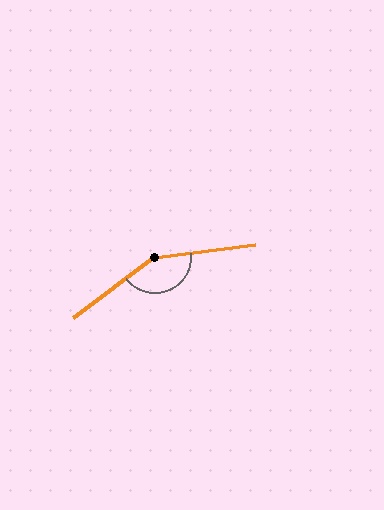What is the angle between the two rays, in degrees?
Approximately 151 degrees.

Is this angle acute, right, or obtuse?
It is obtuse.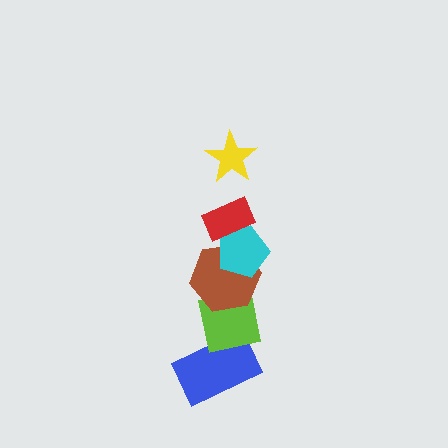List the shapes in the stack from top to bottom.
From top to bottom: the yellow star, the red rectangle, the cyan pentagon, the brown hexagon, the lime square, the blue rectangle.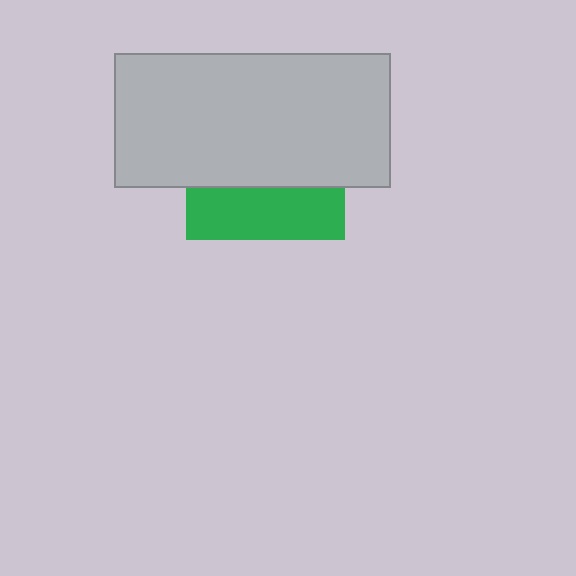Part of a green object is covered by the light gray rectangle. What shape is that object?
It is a square.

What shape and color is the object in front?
The object in front is a light gray rectangle.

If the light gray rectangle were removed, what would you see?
You would see the complete green square.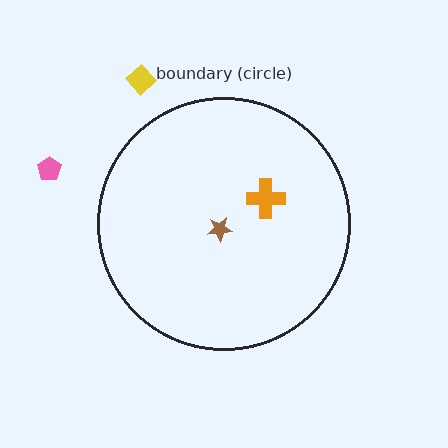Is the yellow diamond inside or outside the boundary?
Outside.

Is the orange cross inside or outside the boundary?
Inside.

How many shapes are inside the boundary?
2 inside, 2 outside.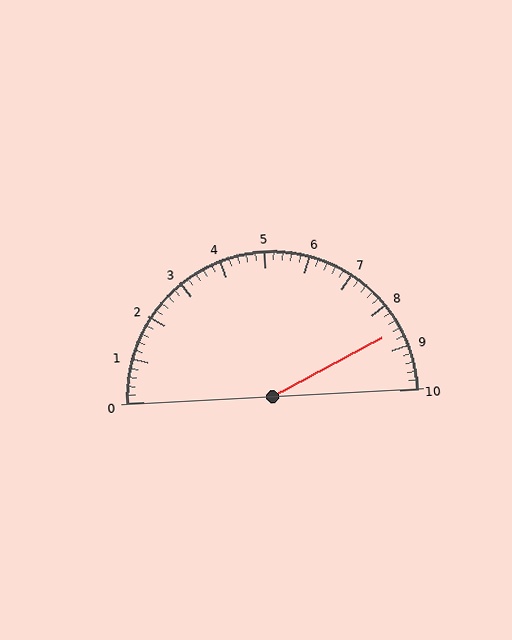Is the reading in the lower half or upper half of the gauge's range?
The reading is in the upper half of the range (0 to 10).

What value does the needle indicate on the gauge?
The needle indicates approximately 8.6.